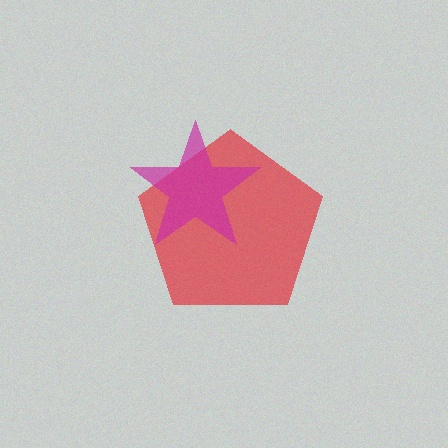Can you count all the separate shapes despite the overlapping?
Yes, there are 2 separate shapes.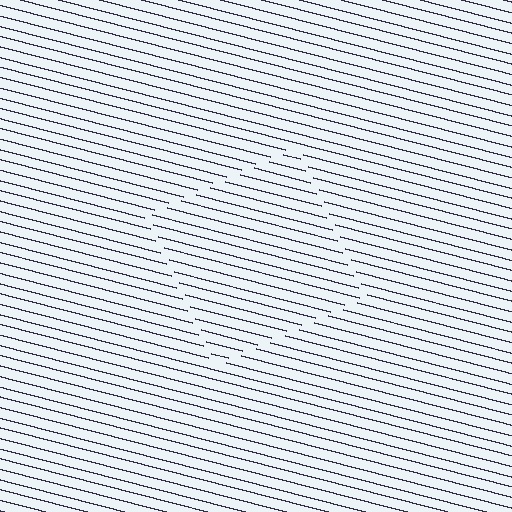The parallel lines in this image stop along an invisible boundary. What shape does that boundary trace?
An illusory square. The interior of the shape contains the same grating, shifted by half a period — the contour is defined by the phase discontinuity where line-ends from the inner and outer gratings abut.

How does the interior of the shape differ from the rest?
The interior of the shape contains the same grating, shifted by half a period — the contour is defined by the phase discontinuity where line-ends from the inner and outer gratings abut.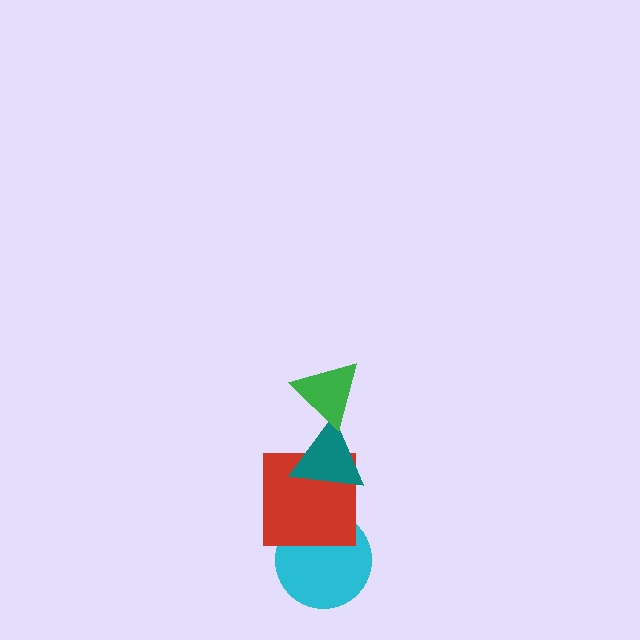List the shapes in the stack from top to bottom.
From top to bottom: the green triangle, the teal triangle, the red square, the cyan circle.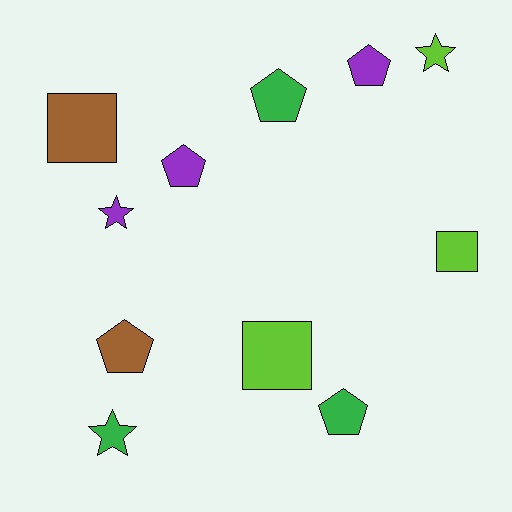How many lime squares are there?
There are 2 lime squares.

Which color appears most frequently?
Purple, with 3 objects.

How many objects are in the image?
There are 11 objects.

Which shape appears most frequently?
Pentagon, with 5 objects.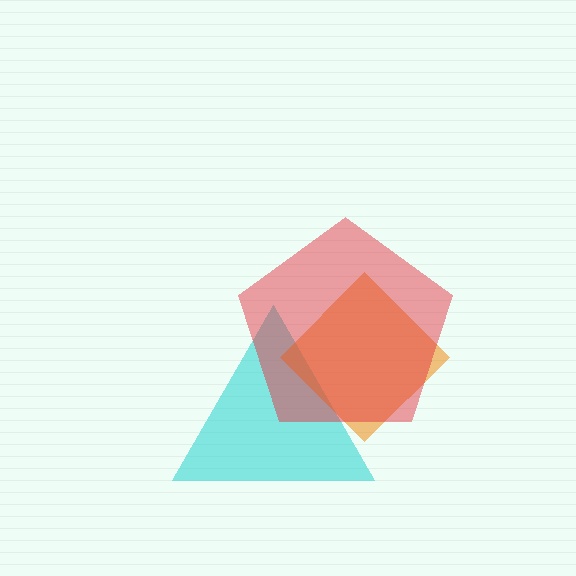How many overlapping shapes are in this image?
There are 3 overlapping shapes in the image.